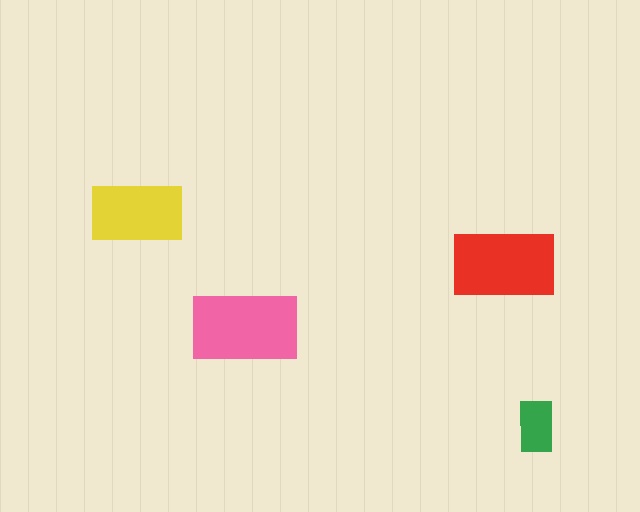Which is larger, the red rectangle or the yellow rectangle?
The red one.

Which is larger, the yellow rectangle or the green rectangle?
The yellow one.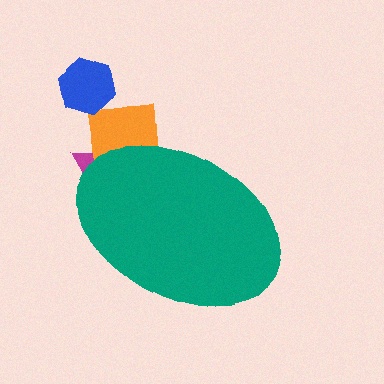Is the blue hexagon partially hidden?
No, the blue hexagon is fully visible.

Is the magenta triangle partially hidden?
Yes, the magenta triangle is partially hidden behind the teal ellipse.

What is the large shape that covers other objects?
A teal ellipse.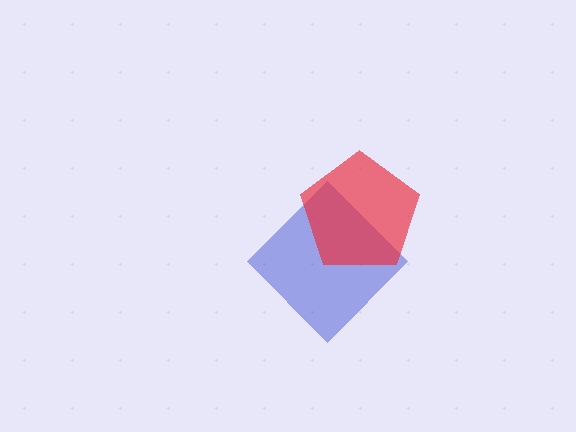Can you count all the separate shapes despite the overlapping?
Yes, there are 2 separate shapes.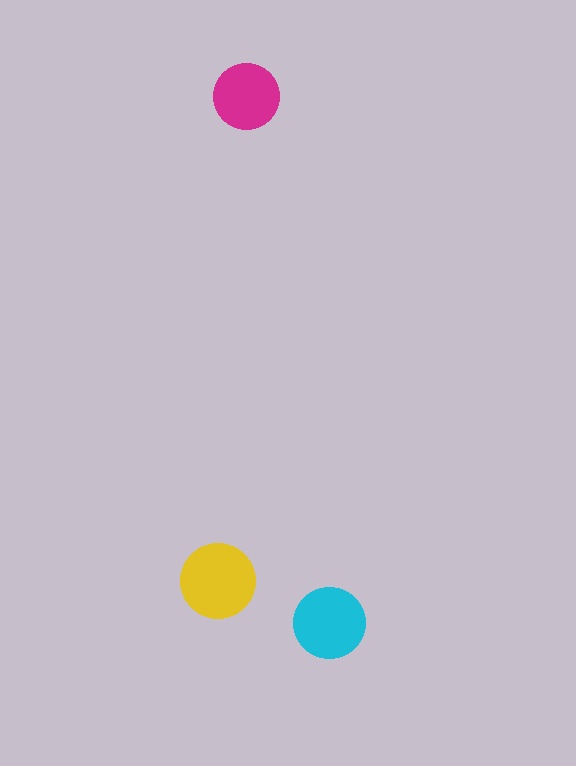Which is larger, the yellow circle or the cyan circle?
The yellow one.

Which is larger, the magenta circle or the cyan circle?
The cyan one.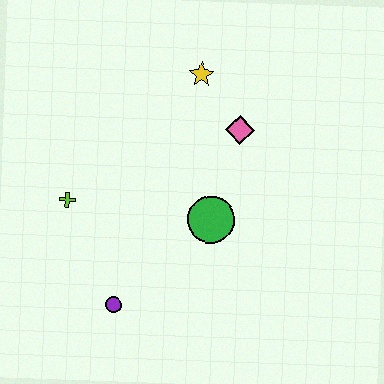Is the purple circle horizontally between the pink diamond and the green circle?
No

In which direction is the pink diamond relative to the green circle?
The pink diamond is above the green circle.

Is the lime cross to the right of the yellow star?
No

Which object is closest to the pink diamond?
The yellow star is closest to the pink diamond.